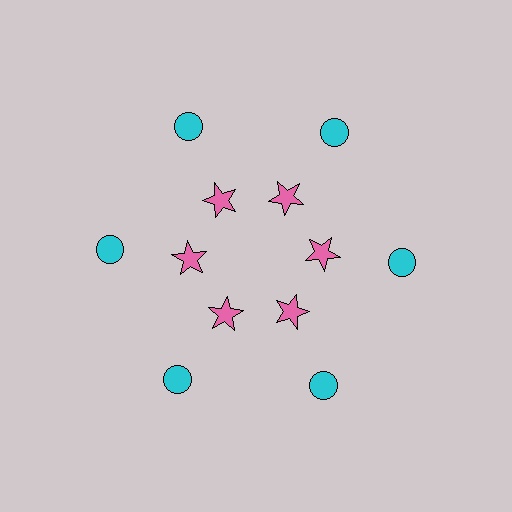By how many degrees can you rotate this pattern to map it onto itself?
The pattern maps onto itself every 60 degrees of rotation.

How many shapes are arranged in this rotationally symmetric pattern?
There are 12 shapes, arranged in 6 groups of 2.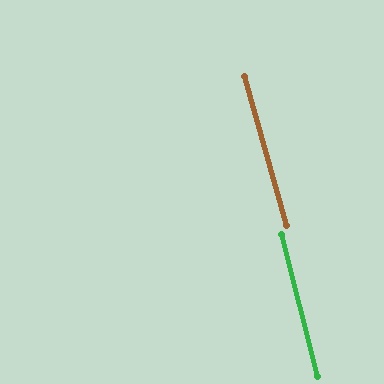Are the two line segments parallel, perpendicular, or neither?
Parallel — their directions differ by only 1.6°.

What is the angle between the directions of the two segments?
Approximately 2 degrees.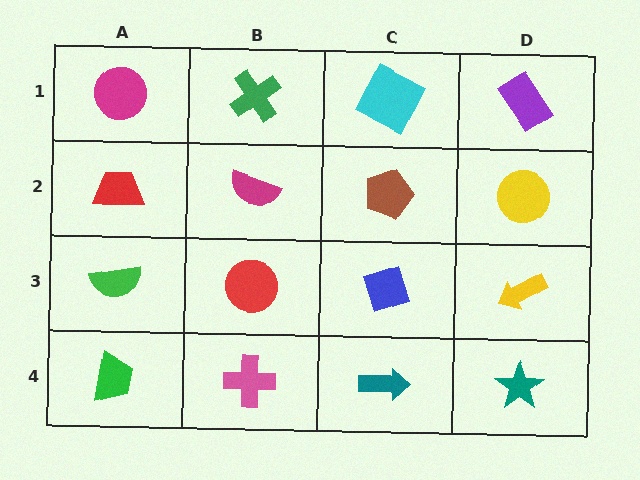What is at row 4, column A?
A green trapezoid.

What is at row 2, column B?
A magenta semicircle.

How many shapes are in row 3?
4 shapes.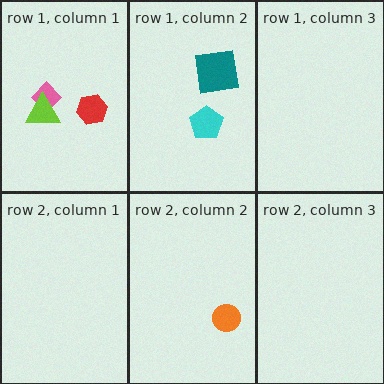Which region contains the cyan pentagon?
The row 1, column 2 region.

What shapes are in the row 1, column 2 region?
The teal square, the cyan pentagon.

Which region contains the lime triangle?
The row 1, column 1 region.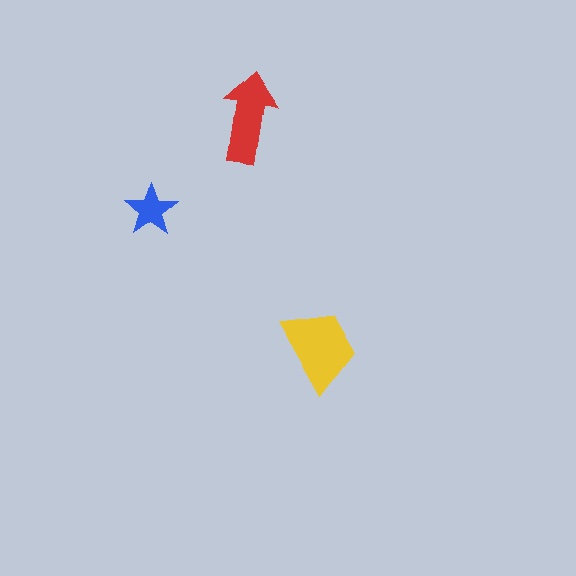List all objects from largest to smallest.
The yellow trapezoid, the red arrow, the blue star.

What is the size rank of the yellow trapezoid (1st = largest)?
1st.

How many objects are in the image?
There are 3 objects in the image.